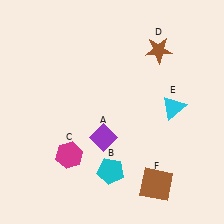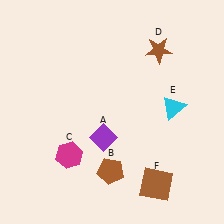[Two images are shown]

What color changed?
The pentagon (B) changed from cyan in Image 1 to brown in Image 2.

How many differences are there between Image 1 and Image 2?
There is 1 difference between the two images.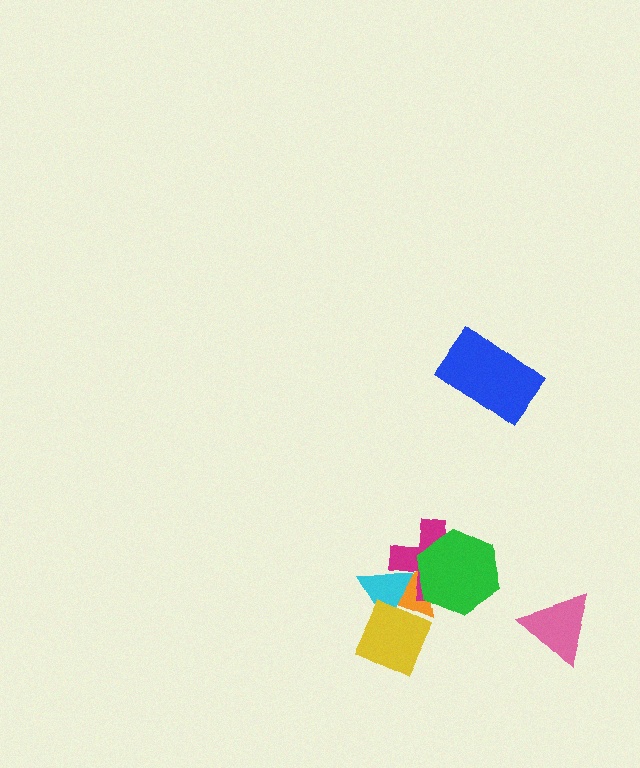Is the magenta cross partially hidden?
Yes, it is partially covered by another shape.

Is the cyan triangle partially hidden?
Yes, it is partially covered by another shape.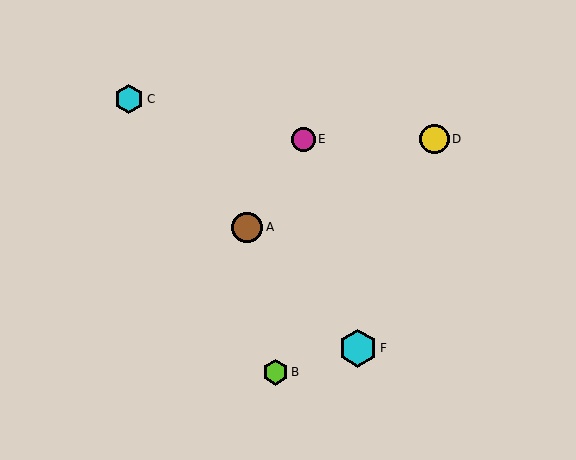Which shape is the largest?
The cyan hexagon (labeled F) is the largest.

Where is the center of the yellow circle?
The center of the yellow circle is at (435, 139).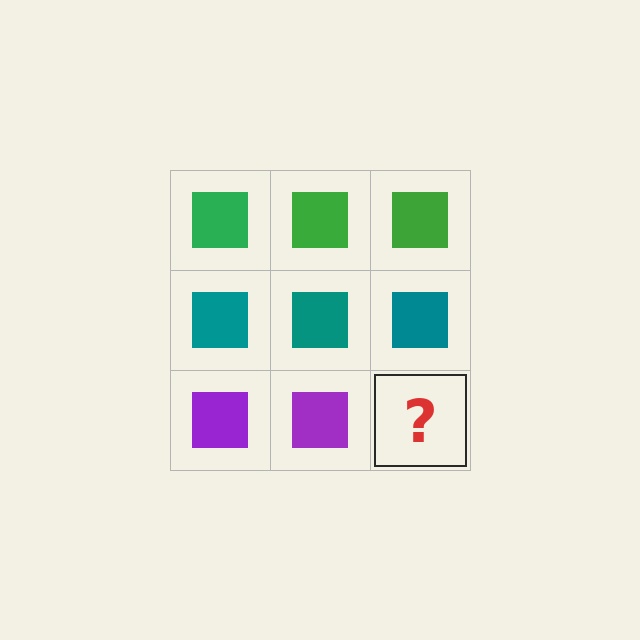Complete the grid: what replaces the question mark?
The question mark should be replaced with a purple square.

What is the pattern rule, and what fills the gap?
The rule is that each row has a consistent color. The gap should be filled with a purple square.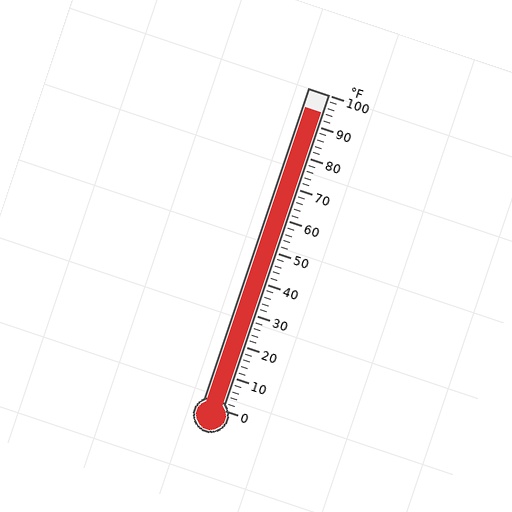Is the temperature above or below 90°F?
The temperature is above 90°F.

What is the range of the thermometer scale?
The thermometer scale ranges from 0°F to 100°F.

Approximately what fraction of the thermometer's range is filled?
The thermometer is filled to approximately 95% of its range.